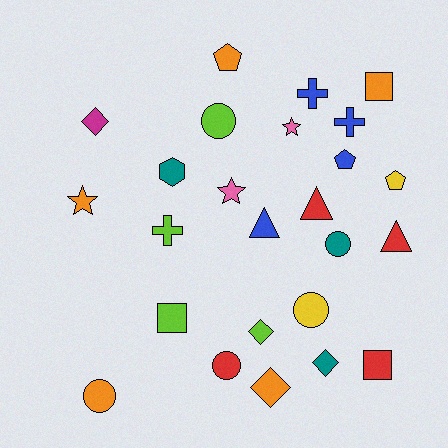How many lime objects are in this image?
There are 4 lime objects.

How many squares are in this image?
There are 3 squares.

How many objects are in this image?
There are 25 objects.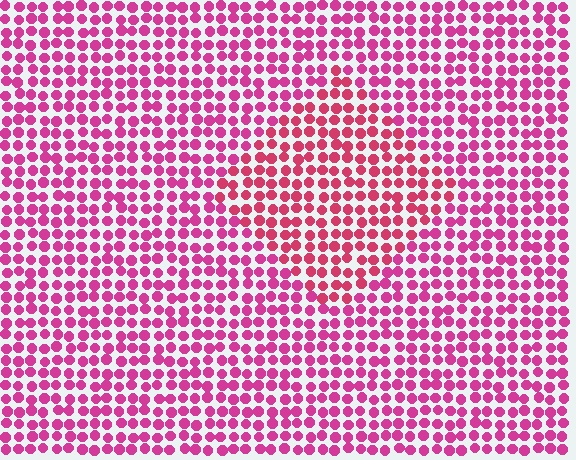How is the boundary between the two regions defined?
The boundary is defined purely by a slight shift in hue (about 19 degrees). Spacing, size, and orientation are identical on both sides.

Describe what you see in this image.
The image is filled with small magenta elements in a uniform arrangement. A diamond-shaped region is visible where the elements are tinted to a slightly different hue, forming a subtle color boundary.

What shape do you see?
I see a diamond.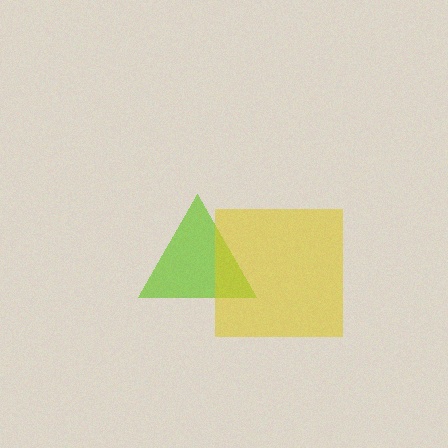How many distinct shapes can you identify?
There are 2 distinct shapes: a lime triangle, a yellow square.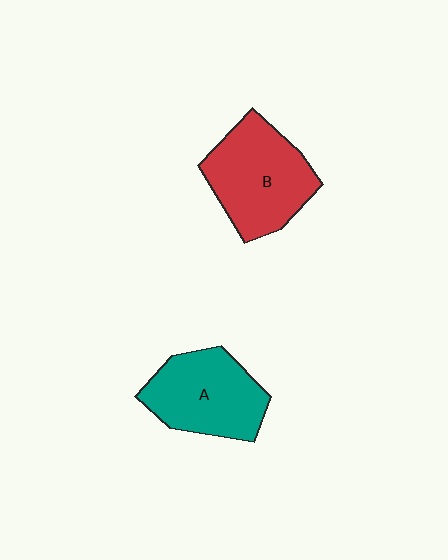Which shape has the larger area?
Shape B (red).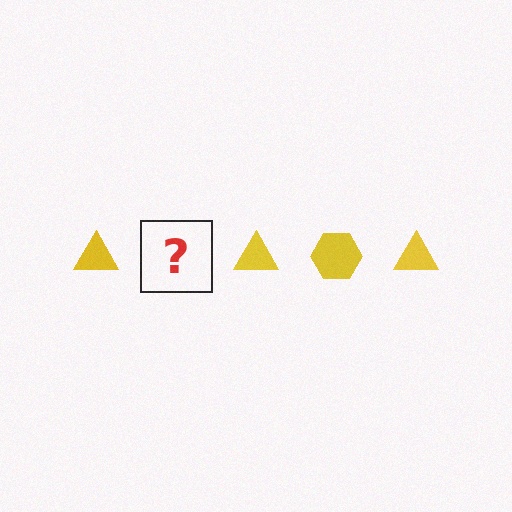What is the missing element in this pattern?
The missing element is a yellow hexagon.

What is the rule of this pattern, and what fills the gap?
The rule is that the pattern cycles through triangle, hexagon shapes in yellow. The gap should be filled with a yellow hexagon.